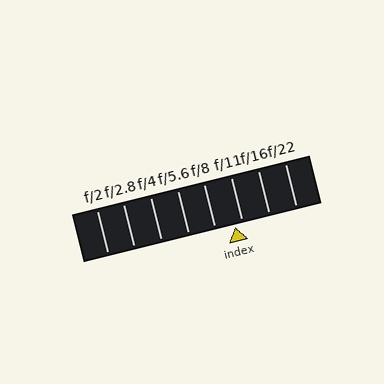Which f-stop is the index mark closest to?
The index mark is closest to f/11.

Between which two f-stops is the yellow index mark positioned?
The index mark is between f/8 and f/11.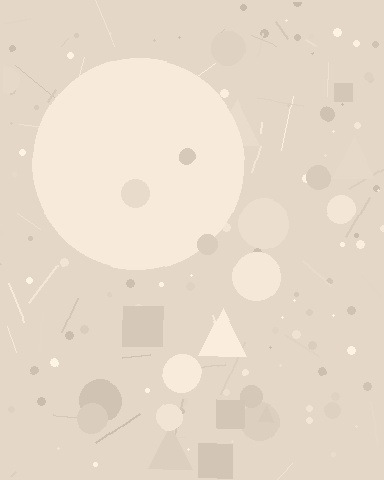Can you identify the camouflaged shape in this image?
The camouflaged shape is a circle.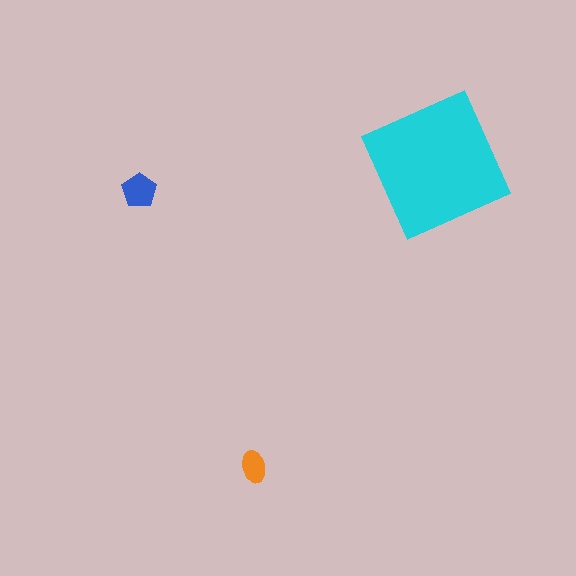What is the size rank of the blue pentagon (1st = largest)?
2nd.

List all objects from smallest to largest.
The orange ellipse, the blue pentagon, the cyan square.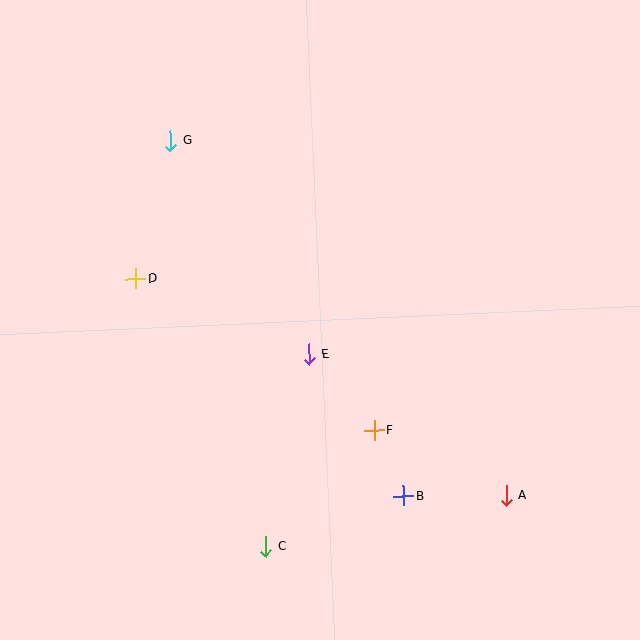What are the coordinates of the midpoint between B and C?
The midpoint between B and C is at (335, 521).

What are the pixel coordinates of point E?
Point E is at (309, 354).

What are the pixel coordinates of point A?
Point A is at (506, 496).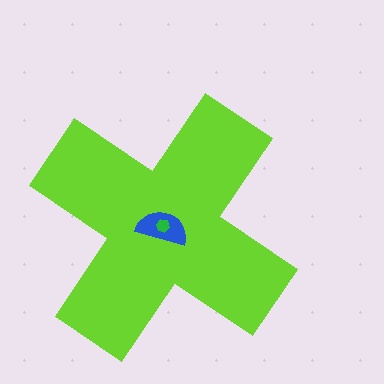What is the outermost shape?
The lime cross.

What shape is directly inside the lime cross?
The blue semicircle.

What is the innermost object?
The green hexagon.